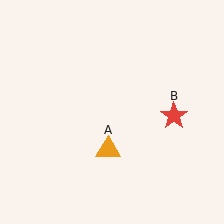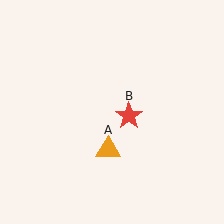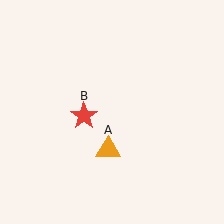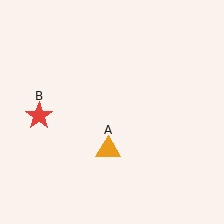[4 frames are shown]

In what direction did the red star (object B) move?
The red star (object B) moved left.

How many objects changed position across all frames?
1 object changed position: red star (object B).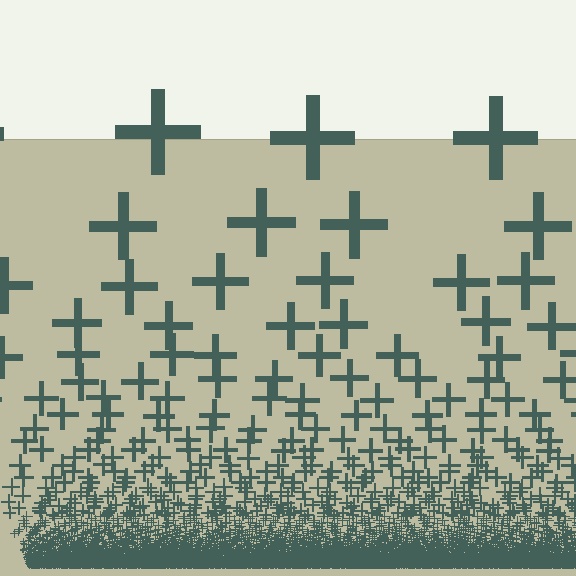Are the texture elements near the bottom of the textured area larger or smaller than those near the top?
Smaller. The gradient is inverted — elements near the bottom are smaller and denser.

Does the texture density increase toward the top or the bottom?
Density increases toward the bottom.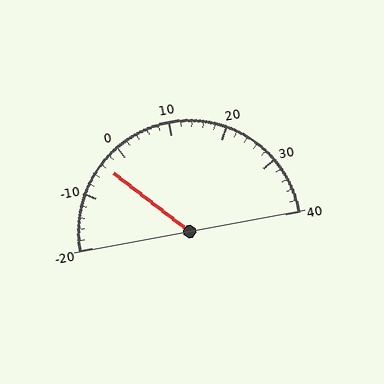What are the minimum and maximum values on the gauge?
The gauge ranges from -20 to 40.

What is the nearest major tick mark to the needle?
The nearest major tick mark is 0.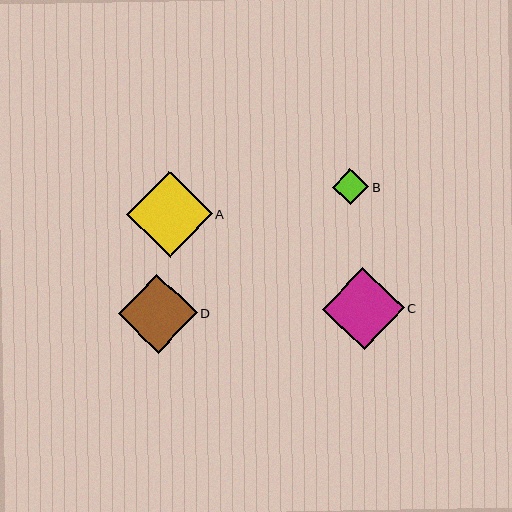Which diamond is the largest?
Diamond A is the largest with a size of approximately 86 pixels.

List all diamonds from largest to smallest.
From largest to smallest: A, C, D, B.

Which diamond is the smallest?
Diamond B is the smallest with a size of approximately 36 pixels.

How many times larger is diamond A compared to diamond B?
Diamond A is approximately 2.4 times the size of diamond B.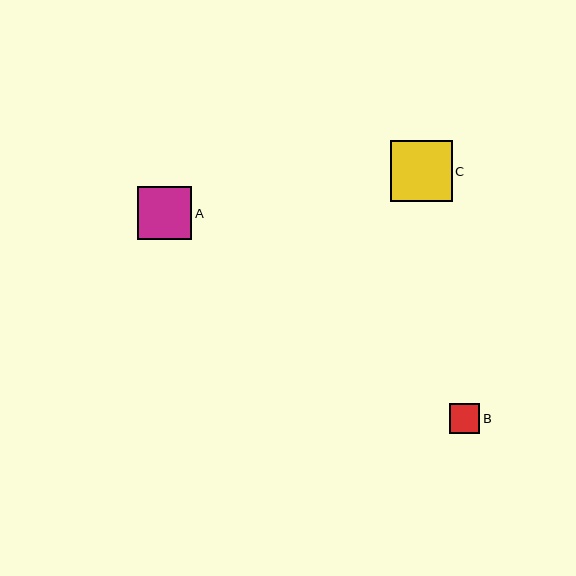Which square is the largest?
Square C is the largest with a size of approximately 62 pixels.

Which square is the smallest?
Square B is the smallest with a size of approximately 31 pixels.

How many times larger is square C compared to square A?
Square C is approximately 1.1 times the size of square A.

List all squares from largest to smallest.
From largest to smallest: C, A, B.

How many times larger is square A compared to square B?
Square A is approximately 1.7 times the size of square B.